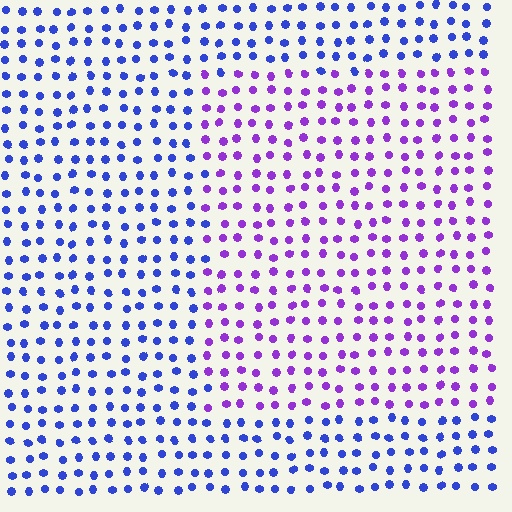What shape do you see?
I see a rectangle.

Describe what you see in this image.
The image is filled with small blue elements in a uniform arrangement. A rectangle-shaped region is visible where the elements are tinted to a slightly different hue, forming a subtle color boundary.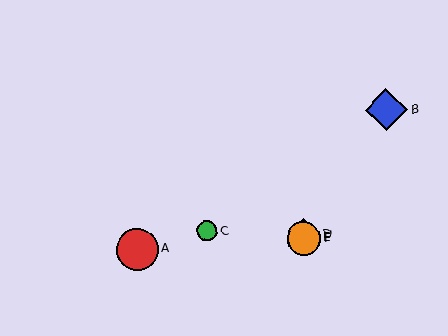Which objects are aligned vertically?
Objects D, E, F are aligned vertically.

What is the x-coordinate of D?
Object D is at x≈304.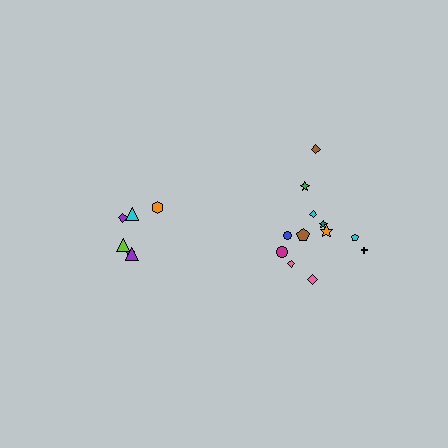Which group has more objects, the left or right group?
The right group.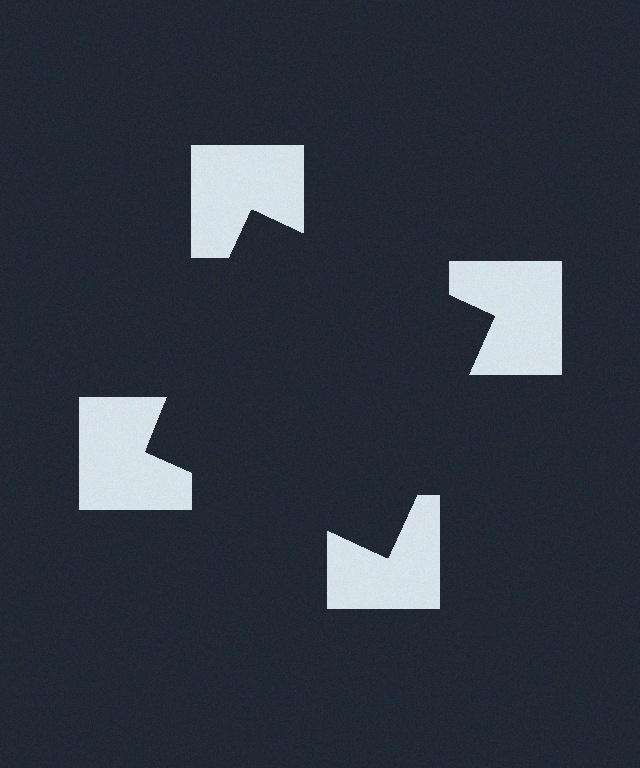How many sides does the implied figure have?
4 sides.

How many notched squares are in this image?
There are 4 — one at each vertex of the illusory square.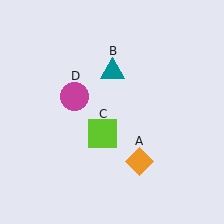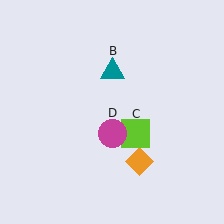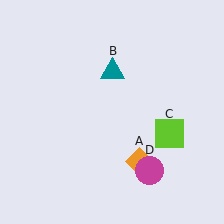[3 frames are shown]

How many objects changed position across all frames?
2 objects changed position: lime square (object C), magenta circle (object D).